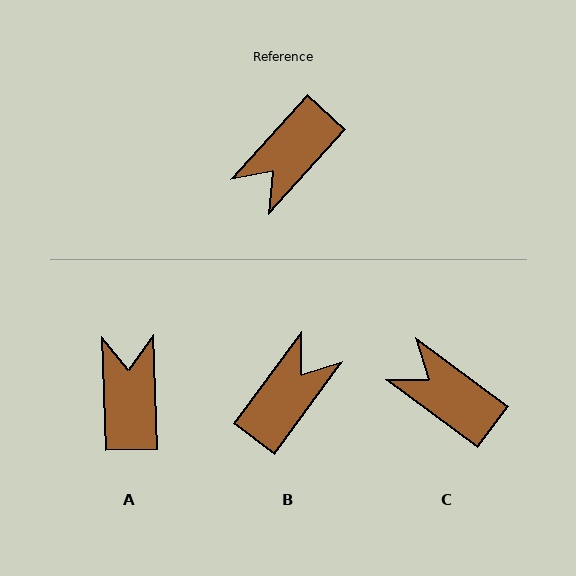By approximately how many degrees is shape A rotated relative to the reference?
Approximately 136 degrees clockwise.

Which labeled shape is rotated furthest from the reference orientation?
B, about 174 degrees away.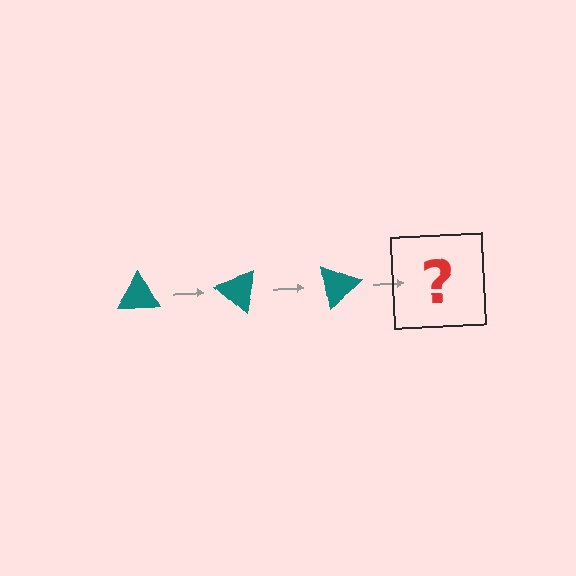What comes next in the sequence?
The next element should be a teal triangle rotated 120 degrees.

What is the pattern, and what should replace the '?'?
The pattern is that the triangle rotates 40 degrees each step. The '?' should be a teal triangle rotated 120 degrees.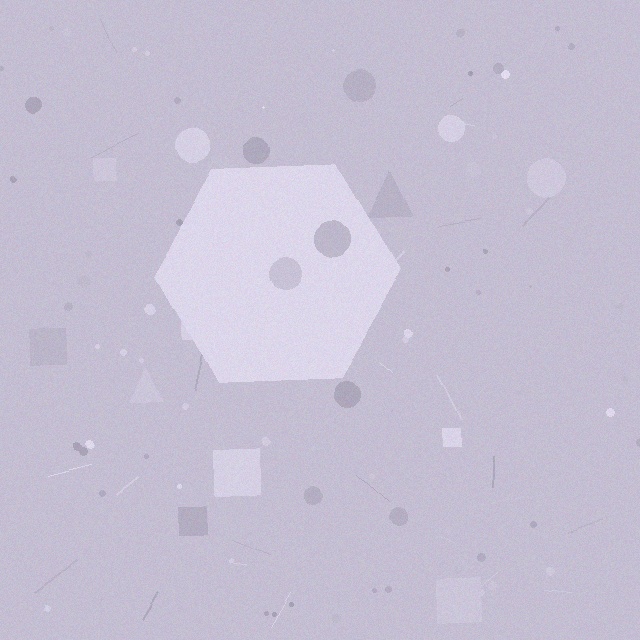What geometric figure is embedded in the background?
A hexagon is embedded in the background.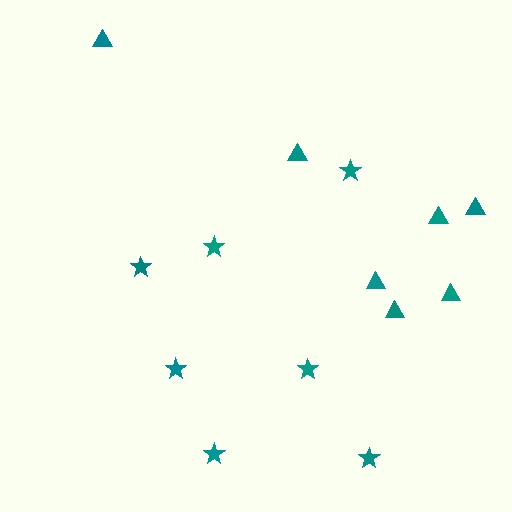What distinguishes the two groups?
There are 2 groups: one group of triangles (7) and one group of stars (7).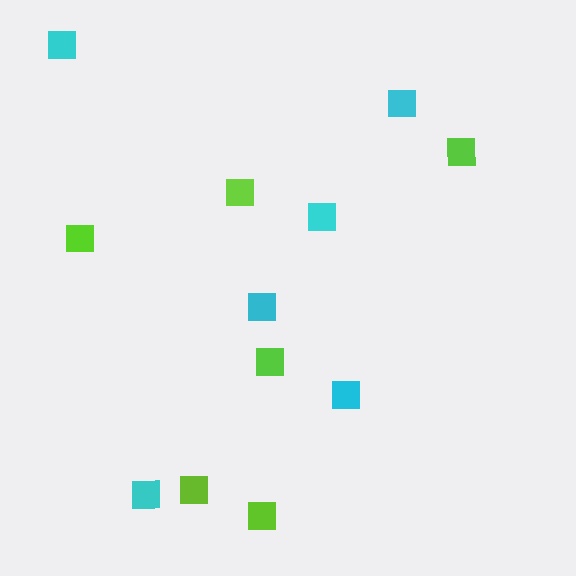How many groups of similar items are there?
There are 2 groups: one group of lime squares (6) and one group of cyan squares (6).